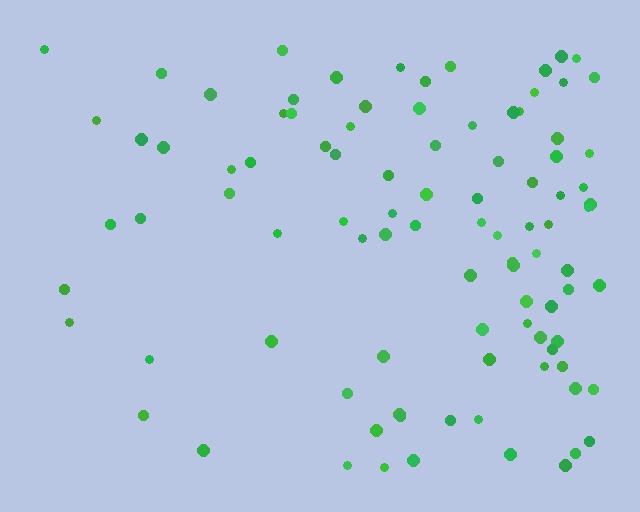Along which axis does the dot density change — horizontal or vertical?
Horizontal.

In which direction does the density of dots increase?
From left to right, with the right side densest.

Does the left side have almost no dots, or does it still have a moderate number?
Still a moderate number, just noticeably fewer than the right.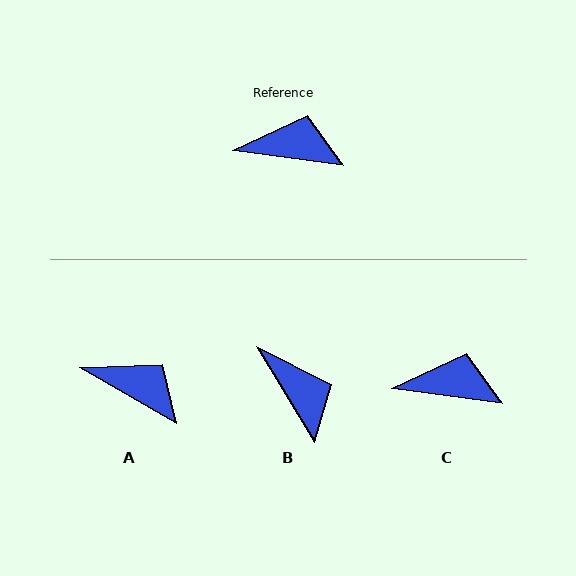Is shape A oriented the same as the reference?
No, it is off by about 22 degrees.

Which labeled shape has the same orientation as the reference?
C.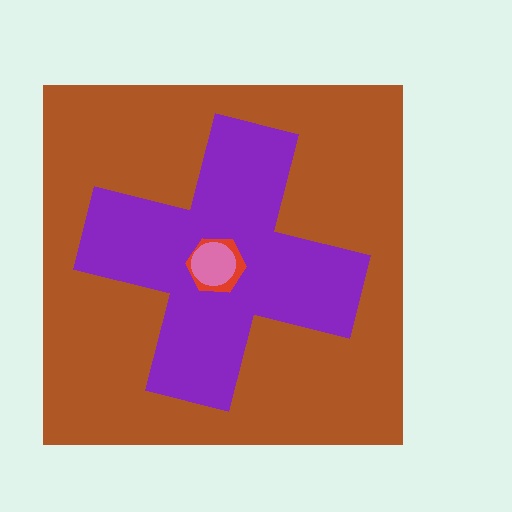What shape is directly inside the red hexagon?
The pink circle.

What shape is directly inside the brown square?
The purple cross.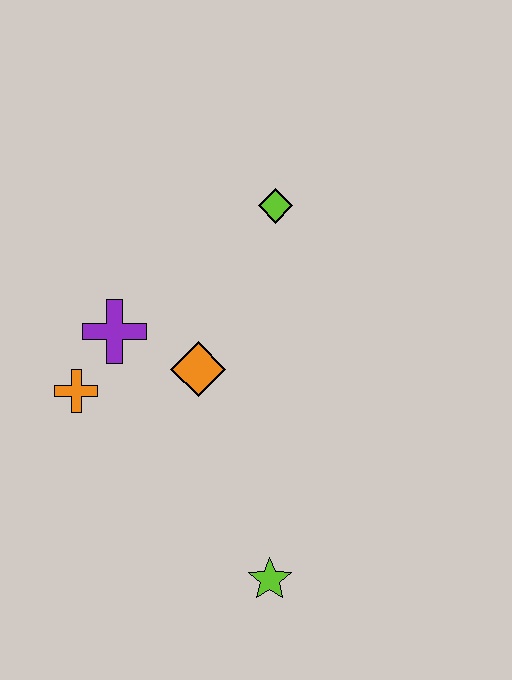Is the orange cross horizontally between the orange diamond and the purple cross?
No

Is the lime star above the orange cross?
No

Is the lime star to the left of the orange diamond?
No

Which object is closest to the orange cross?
The purple cross is closest to the orange cross.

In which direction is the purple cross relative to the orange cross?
The purple cross is above the orange cross.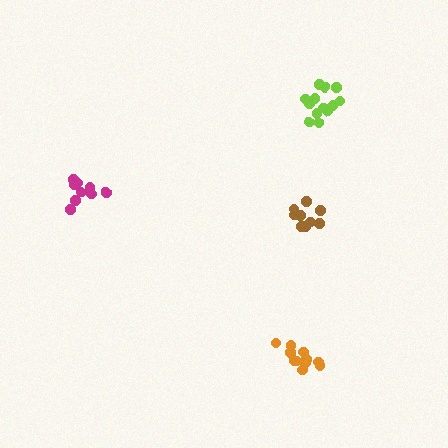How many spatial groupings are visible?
There are 4 spatial groupings.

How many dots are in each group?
Group 1: 9 dots, Group 2: 11 dots, Group 3: 13 dots, Group 4: 9 dots (42 total).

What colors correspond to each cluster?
The clusters are colored: magenta, orange, lime, brown.